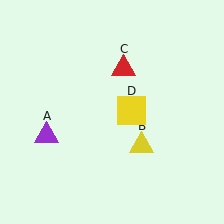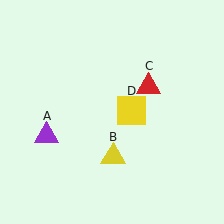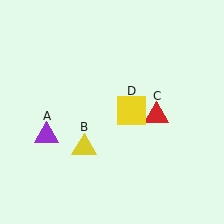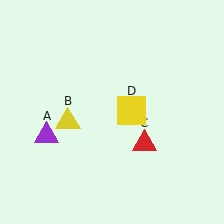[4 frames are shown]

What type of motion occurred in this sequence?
The yellow triangle (object B), red triangle (object C) rotated clockwise around the center of the scene.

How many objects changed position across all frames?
2 objects changed position: yellow triangle (object B), red triangle (object C).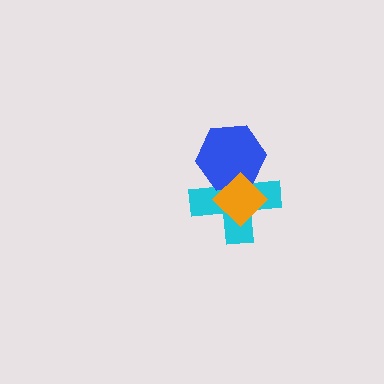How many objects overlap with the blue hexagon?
2 objects overlap with the blue hexagon.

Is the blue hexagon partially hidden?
Yes, it is partially covered by another shape.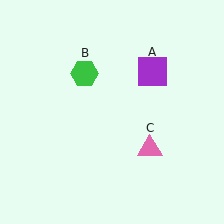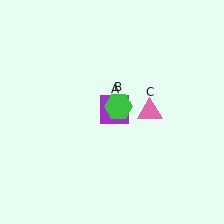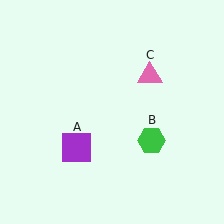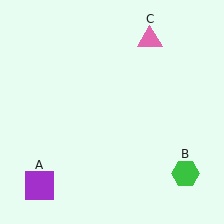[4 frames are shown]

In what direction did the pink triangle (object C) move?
The pink triangle (object C) moved up.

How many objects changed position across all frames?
3 objects changed position: purple square (object A), green hexagon (object B), pink triangle (object C).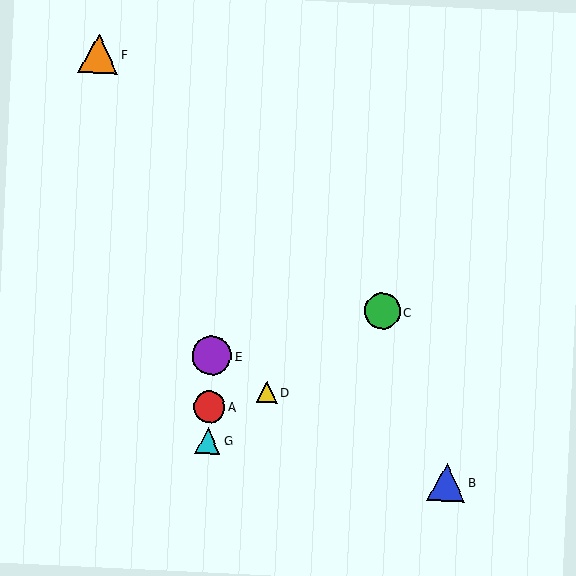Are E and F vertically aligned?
No, E is at x≈212 and F is at x≈98.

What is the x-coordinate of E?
Object E is at x≈212.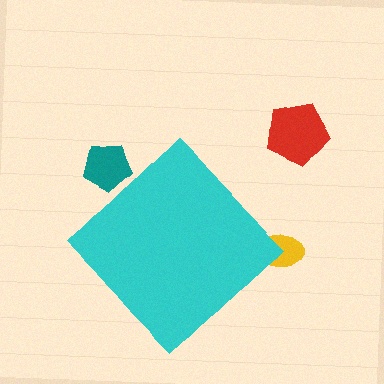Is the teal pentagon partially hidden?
Yes, the teal pentagon is partially hidden behind the cyan diamond.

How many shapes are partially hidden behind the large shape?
2 shapes are partially hidden.